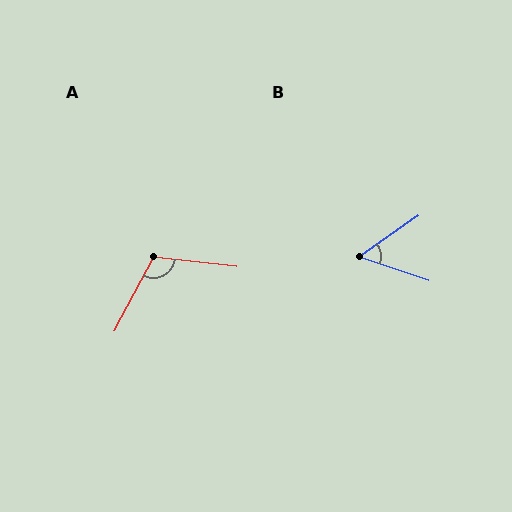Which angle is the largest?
A, at approximately 111 degrees.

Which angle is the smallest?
B, at approximately 54 degrees.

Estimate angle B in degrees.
Approximately 54 degrees.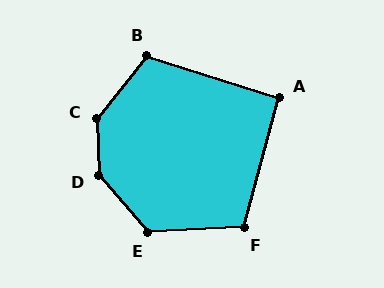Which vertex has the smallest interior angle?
A, at approximately 93 degrees.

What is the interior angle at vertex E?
Approximately 128 degrees (obtuse).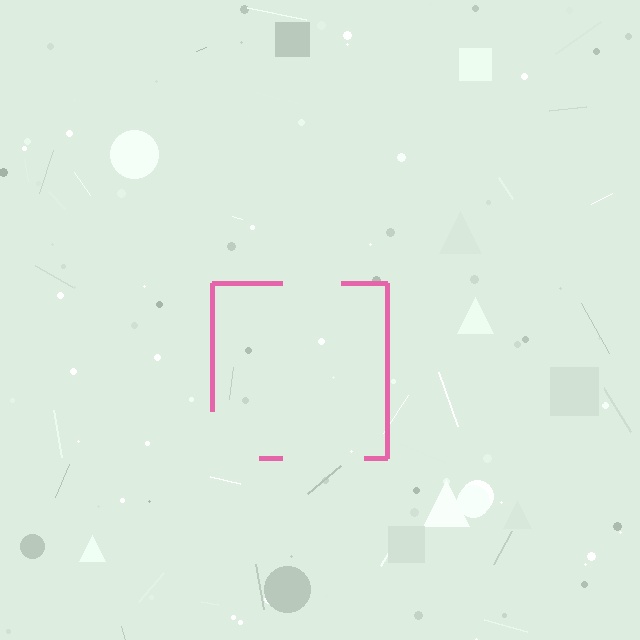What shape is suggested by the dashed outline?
The dashed outline suggests a square.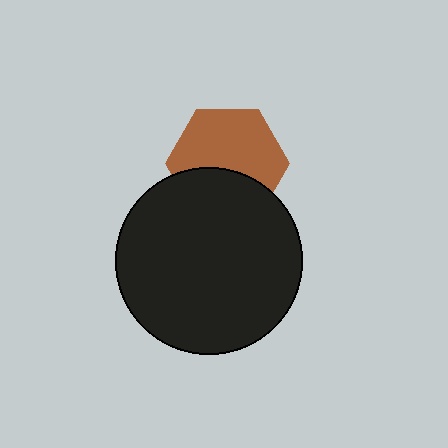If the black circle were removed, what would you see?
You would see the complete brown hexagon.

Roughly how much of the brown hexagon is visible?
About half of it is visible (roughly 62%).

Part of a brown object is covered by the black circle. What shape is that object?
It is a hexagon.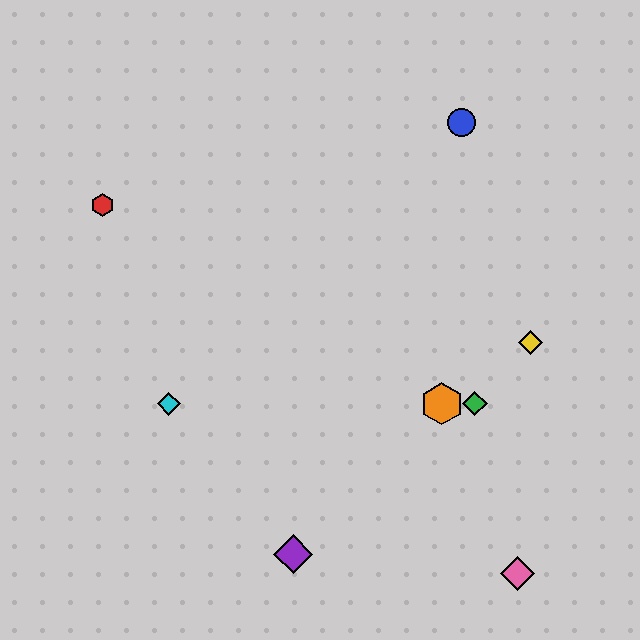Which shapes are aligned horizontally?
The green diamond, the orange hexagon, the cyan diamond are aligned horizontally.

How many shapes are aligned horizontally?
3 shapes (the green diamond, the orange hexagon, the cyan diamond) are aligned horizontally.